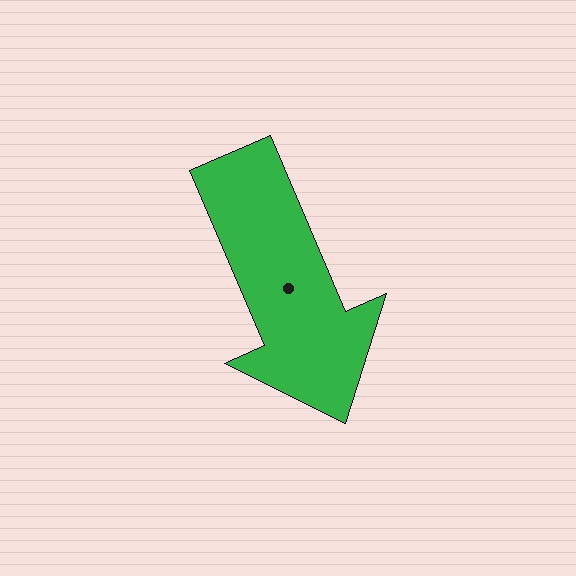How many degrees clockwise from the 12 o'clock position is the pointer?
Approximately 157 degrees.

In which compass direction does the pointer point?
Southeast.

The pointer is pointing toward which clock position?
Roughly 5 o'clock.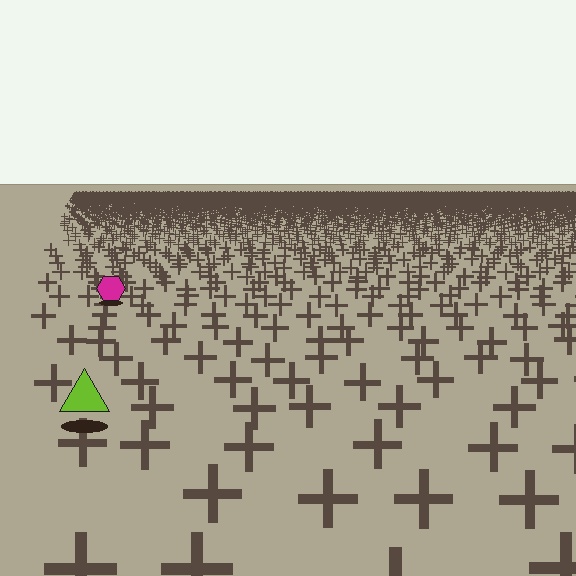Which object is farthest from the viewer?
The magenta hexagon is farthest from the viewer. It appears smaller and the ground texture around it is denser.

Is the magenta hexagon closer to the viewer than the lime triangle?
No. The lime triangle is closer — you can tell from the texture gradient: the ground texture is coarser near it.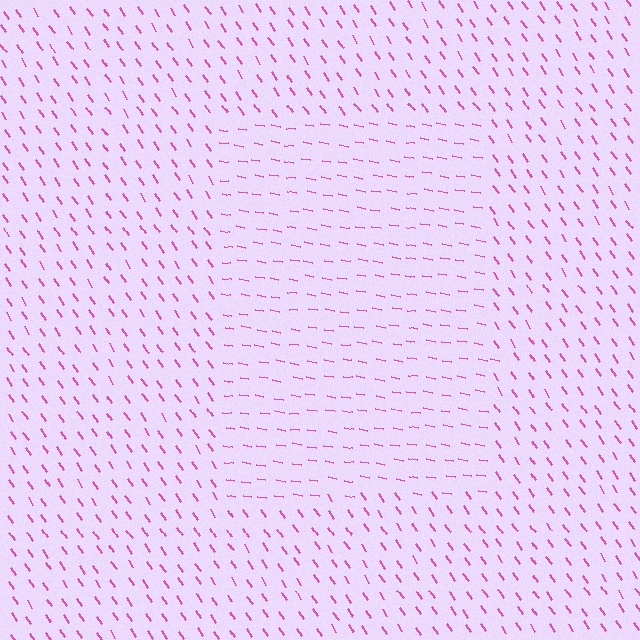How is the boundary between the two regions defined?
The boundary is defined purely by a change in line orientation (approximately 45 degrees difference). All lines are the same color and thickness.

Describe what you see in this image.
The image is filled with small pink line segments. A rectangle region in the image has lines oriented differently from the surrounding lines, creating a visible texture boundary.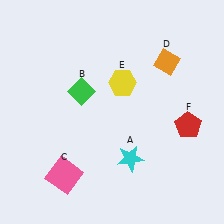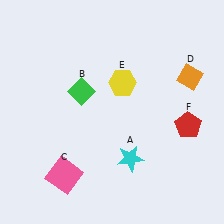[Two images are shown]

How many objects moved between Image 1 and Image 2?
1 object moved between the two images.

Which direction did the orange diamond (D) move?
The orange diamond (D) moved right.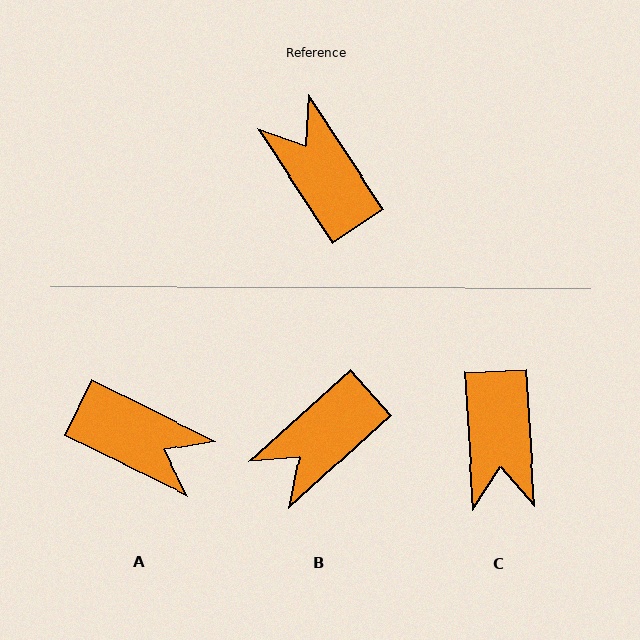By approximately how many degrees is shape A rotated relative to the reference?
Approximately 149 degrees clockwise.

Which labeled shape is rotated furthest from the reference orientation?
C, about 150 degrees away.